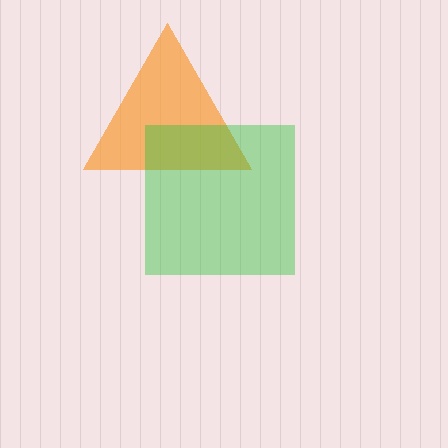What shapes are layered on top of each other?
The layered shapes are: an orange triangle, a green square.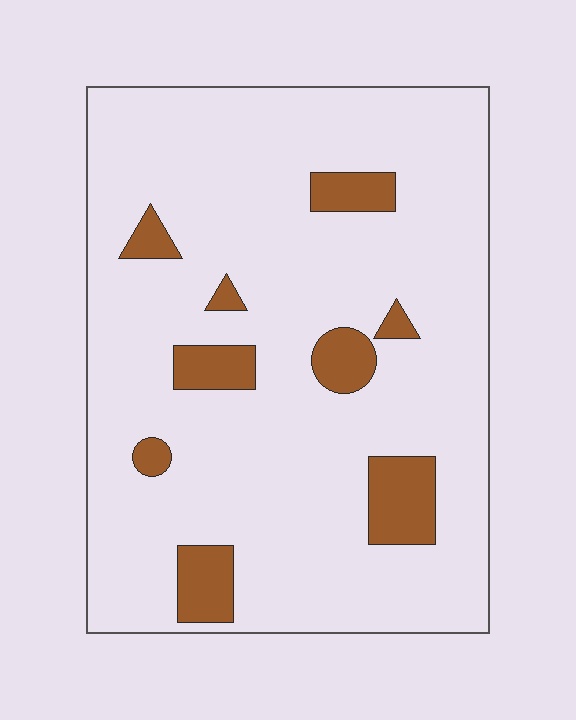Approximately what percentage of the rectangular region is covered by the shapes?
Approximately 10%.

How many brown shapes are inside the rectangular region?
9.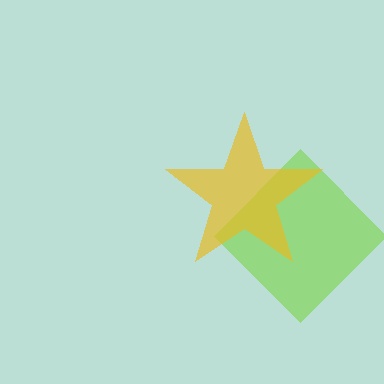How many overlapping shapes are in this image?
There are 2 overlapping shapes in the image.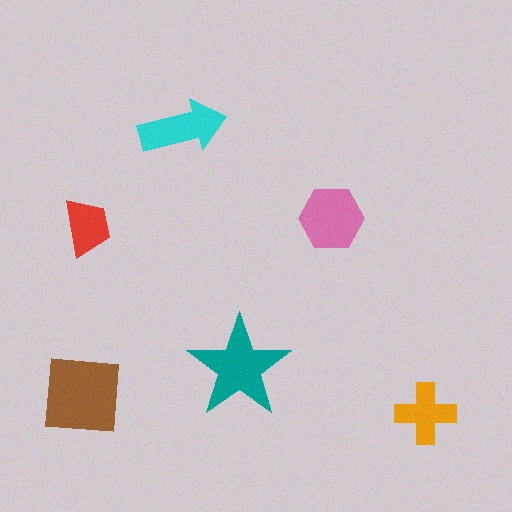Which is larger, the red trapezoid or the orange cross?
The orange cross.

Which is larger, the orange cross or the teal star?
The teal star.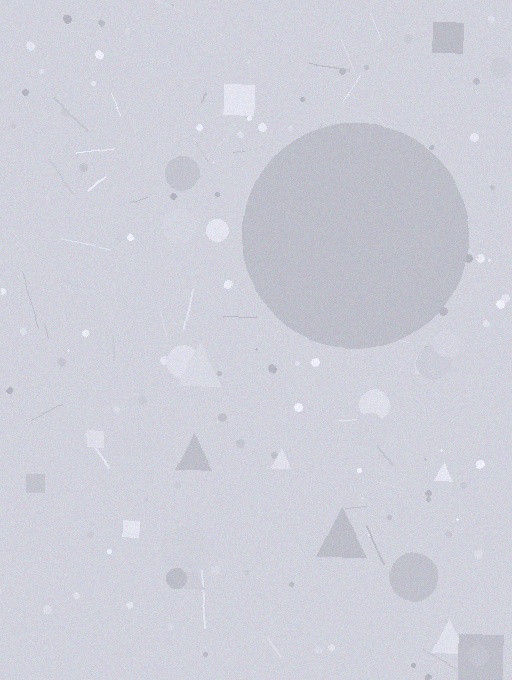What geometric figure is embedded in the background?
A circle is embedded in the background.